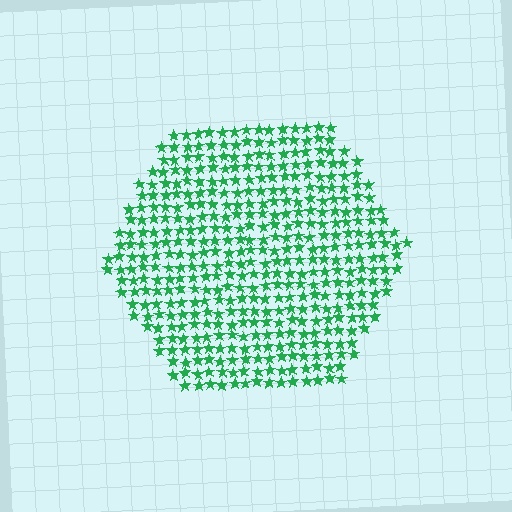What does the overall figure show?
The overall figure shows a hexagon.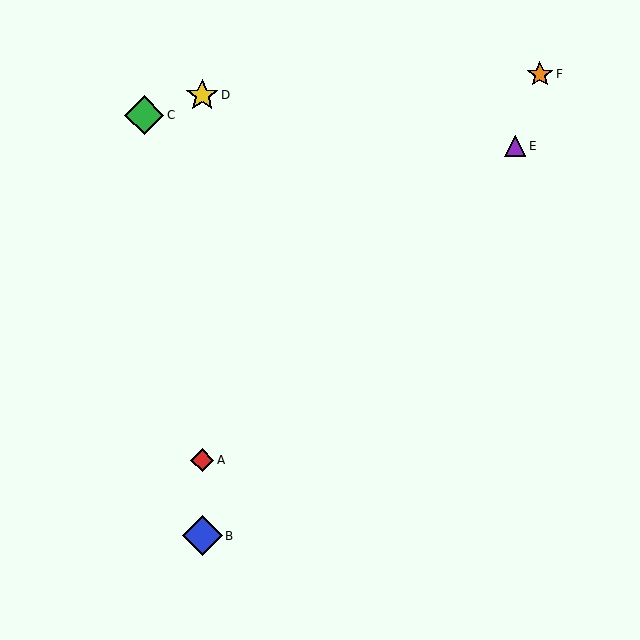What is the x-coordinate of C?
Object C is at x≈144.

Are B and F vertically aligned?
No, B is at x≈202 and F is at x≈540.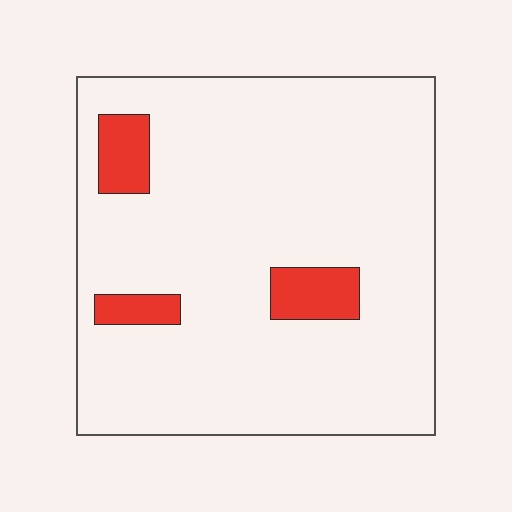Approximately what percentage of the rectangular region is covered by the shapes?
Approximately 10%.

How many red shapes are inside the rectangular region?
3.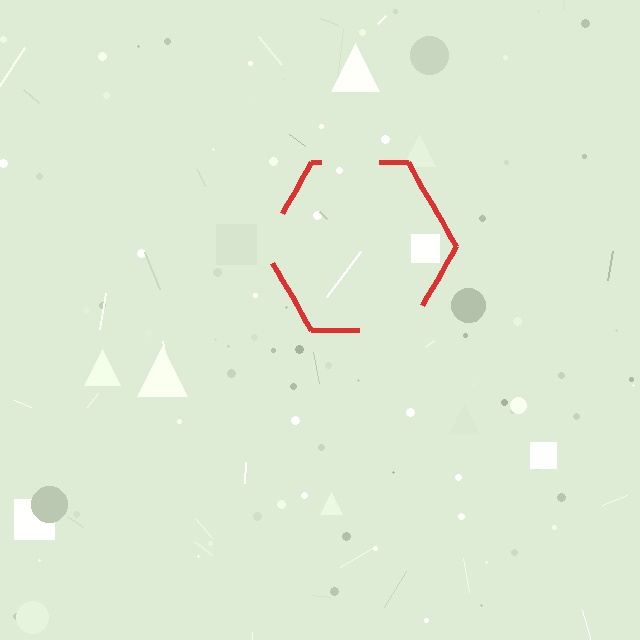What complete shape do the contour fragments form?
The contour fragments form a hexagon.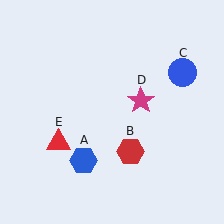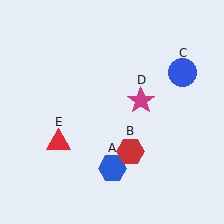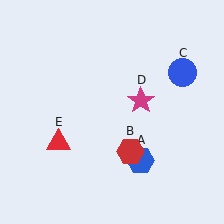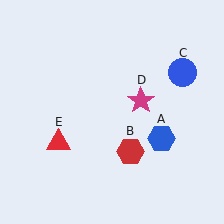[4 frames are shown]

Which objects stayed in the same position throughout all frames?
Red hexagon (object B) and blue circle (object C) and magenta star (object D) and red triangle (object E) remained stationary.